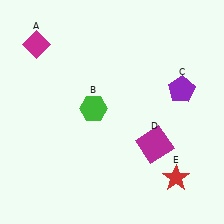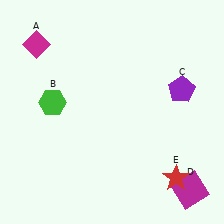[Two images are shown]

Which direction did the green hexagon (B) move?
The green hexagon (B) moved left.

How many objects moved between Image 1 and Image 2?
2 objects moved between the two images.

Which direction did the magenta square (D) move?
The magenta square (D) moved down.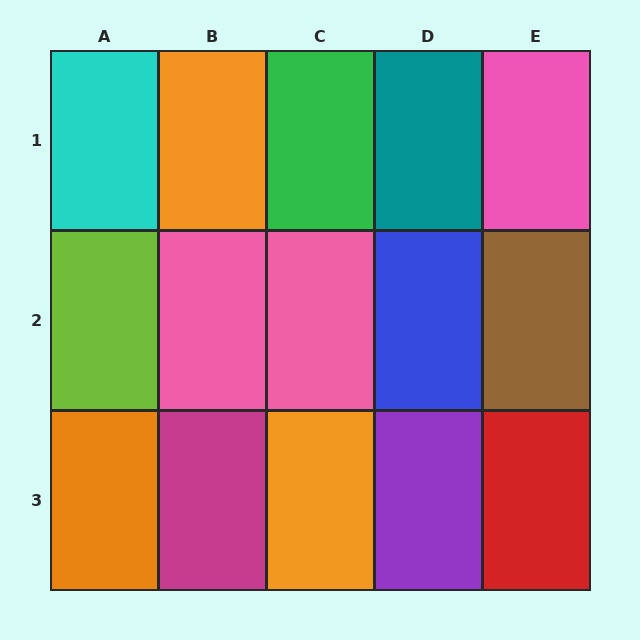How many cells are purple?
1 cell is purple.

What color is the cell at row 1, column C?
Green.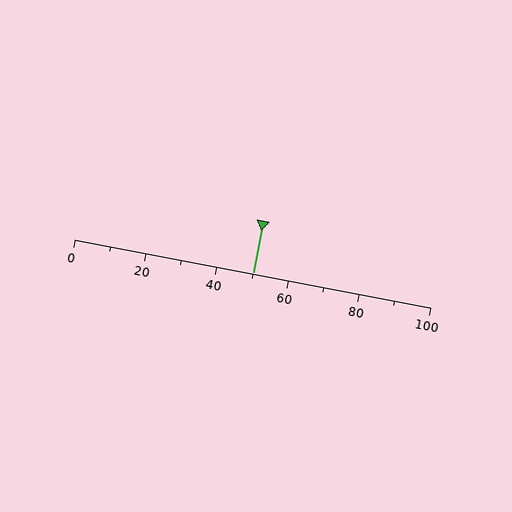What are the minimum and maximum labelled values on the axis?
The axis runs from 0 to 100.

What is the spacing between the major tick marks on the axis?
The major ticks are spaced 20 apart.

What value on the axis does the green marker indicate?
The marker indicates approximately 50.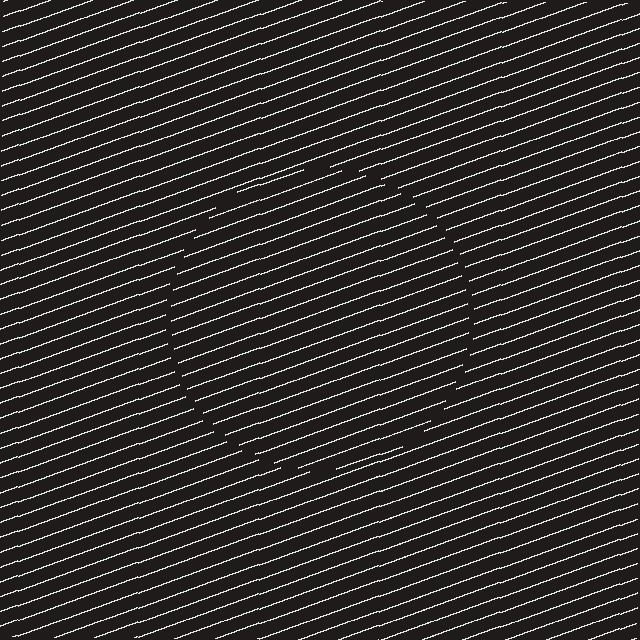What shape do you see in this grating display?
An illusory circle. The interior of the shape contains the same grating, shifted by half a period — the contour is defined by the phase discontinuity where line-ends from the inner and outer gratings abut.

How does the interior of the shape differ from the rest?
The interior of the shape contains the same grating, shifted by half a period — the contour is defined by the phase discontinuity where line-ends from the inner and outer gratings abut.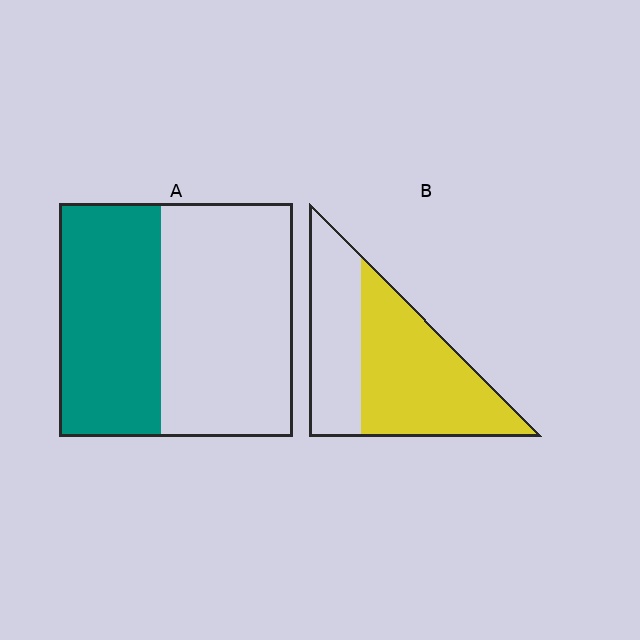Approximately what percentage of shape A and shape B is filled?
A is approximately 45% and B is approximately 60%.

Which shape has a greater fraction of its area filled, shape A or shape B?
Shape B.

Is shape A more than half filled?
No.